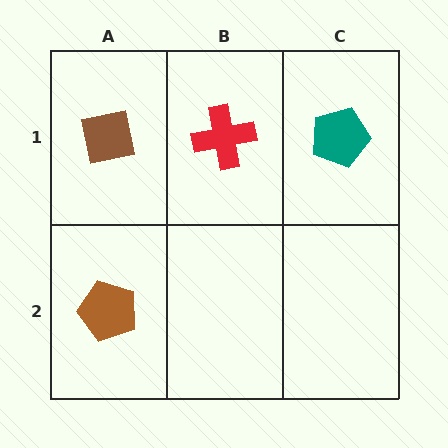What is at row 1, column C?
A teal pentagon.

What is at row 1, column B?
A red cross.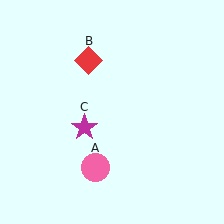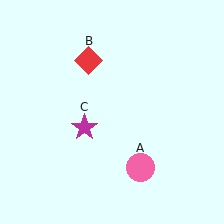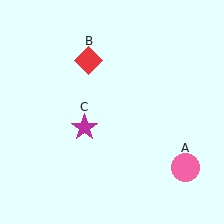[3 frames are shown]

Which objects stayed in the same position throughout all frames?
Red diamond (object B) and magenta star (object C) remained stationary.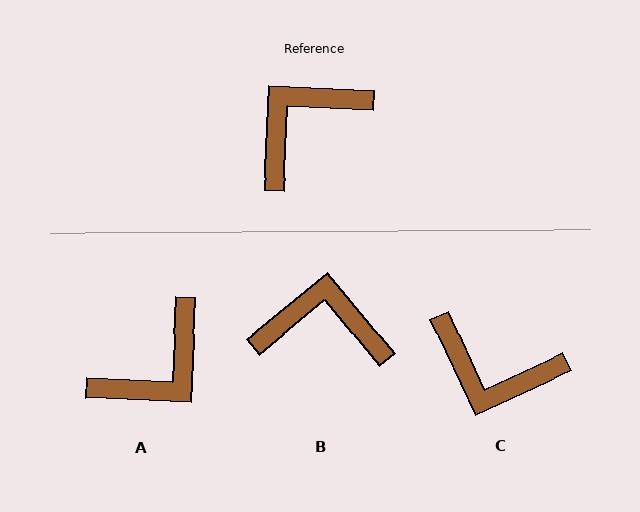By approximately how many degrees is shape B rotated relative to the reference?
Approximately 47 degrees clockwise.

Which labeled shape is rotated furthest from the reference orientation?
A, about 180 degrees away.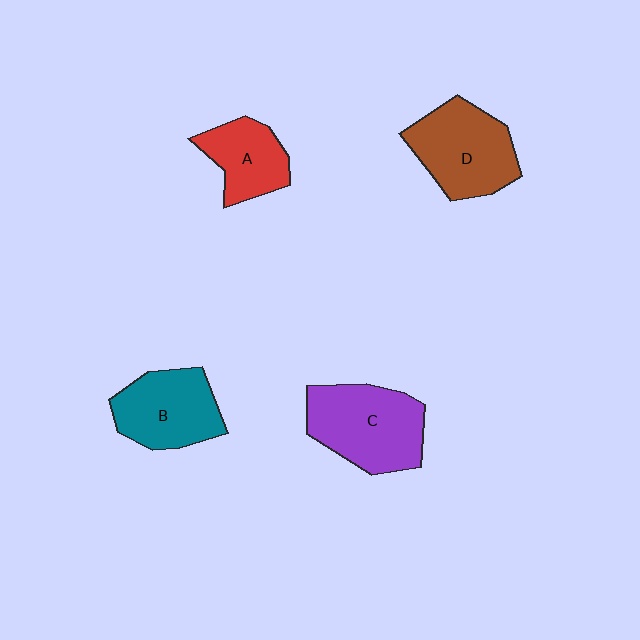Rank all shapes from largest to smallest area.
From largest to smallest: C (purple), D (brown), B (teal), A (red).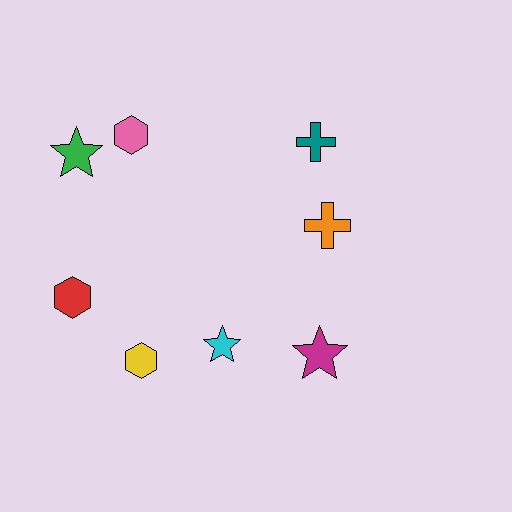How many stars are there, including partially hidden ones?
There are 3 stars.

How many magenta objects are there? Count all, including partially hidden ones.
There is 1 magenta object.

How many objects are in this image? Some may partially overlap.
There are 8 objects.